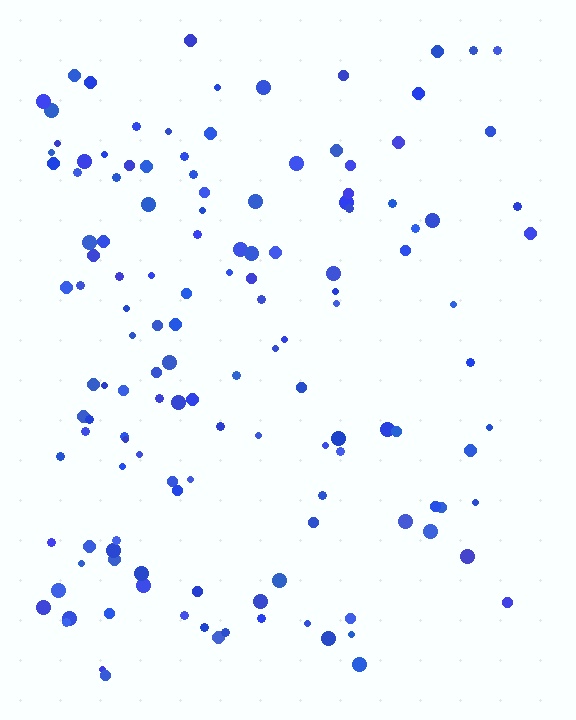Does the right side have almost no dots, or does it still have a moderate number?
Still a moderate number, just noticeably fewer than the left.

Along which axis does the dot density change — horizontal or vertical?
Horizontal.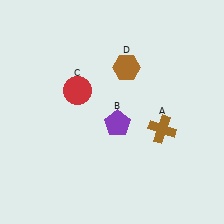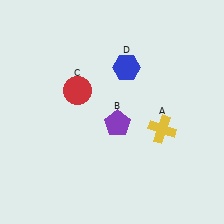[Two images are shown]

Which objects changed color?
A changed from brown to yellow. D changed from brown to blue.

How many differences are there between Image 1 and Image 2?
There are 2 differences between the two images.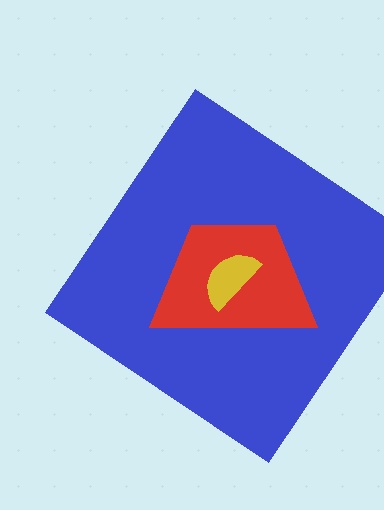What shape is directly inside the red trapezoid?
The yellow semicircle.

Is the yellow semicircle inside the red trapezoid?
Yes.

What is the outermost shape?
The blue diamond.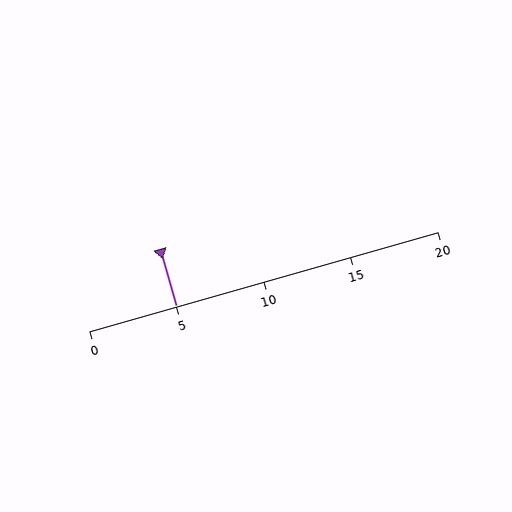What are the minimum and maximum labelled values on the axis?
The axis runs from 0 to 20.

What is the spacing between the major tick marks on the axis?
The major ticks are spaced 5 apart.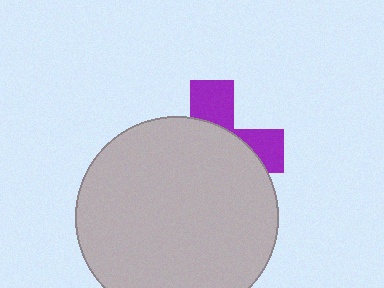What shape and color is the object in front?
The object in front is a light gray circle.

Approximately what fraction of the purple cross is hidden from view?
Roughly 69% of the purple cross is hidden behind the light gray circle.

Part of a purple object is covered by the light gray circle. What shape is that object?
It is a cross.